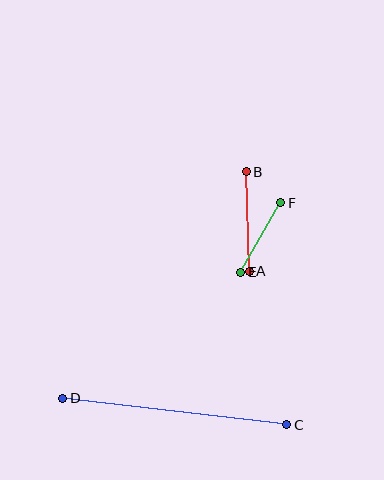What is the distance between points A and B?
The distance is approximately 100 pixels.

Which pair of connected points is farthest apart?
Points C and D are farthest apart.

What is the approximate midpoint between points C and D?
The midpoint is at approximately (175, 411) pixels.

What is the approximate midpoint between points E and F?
The midpoint is at approximately (261, 238) pixels.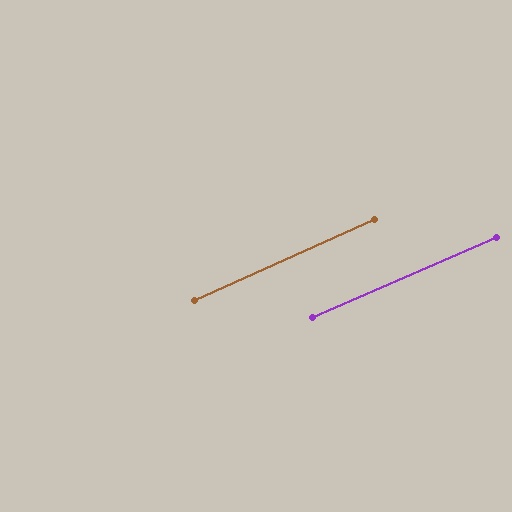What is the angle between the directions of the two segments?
Approximately 1 degree.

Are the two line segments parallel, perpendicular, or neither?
Parallel — their directions differ by only 0.8°.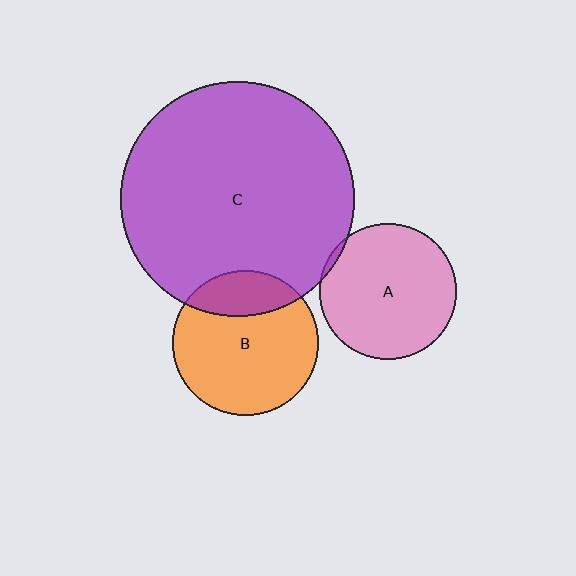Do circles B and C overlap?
Yes.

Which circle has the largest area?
Circle C (purple).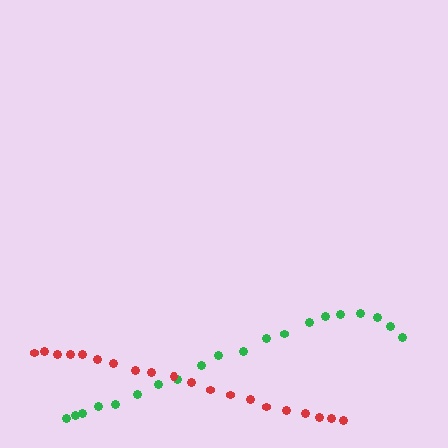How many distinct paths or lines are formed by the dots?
There are 2 distinct paths.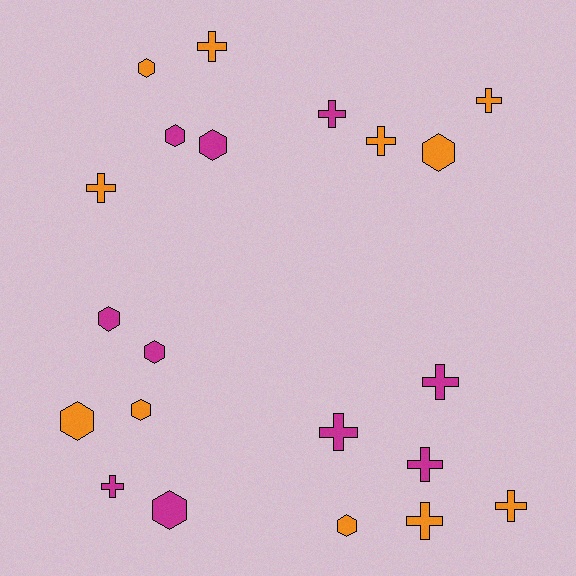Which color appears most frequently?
Orange, with 11 objects.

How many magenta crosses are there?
There are 5 magenta crosses.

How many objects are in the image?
There are 21 objects.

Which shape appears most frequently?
Cross, with 11 objects.